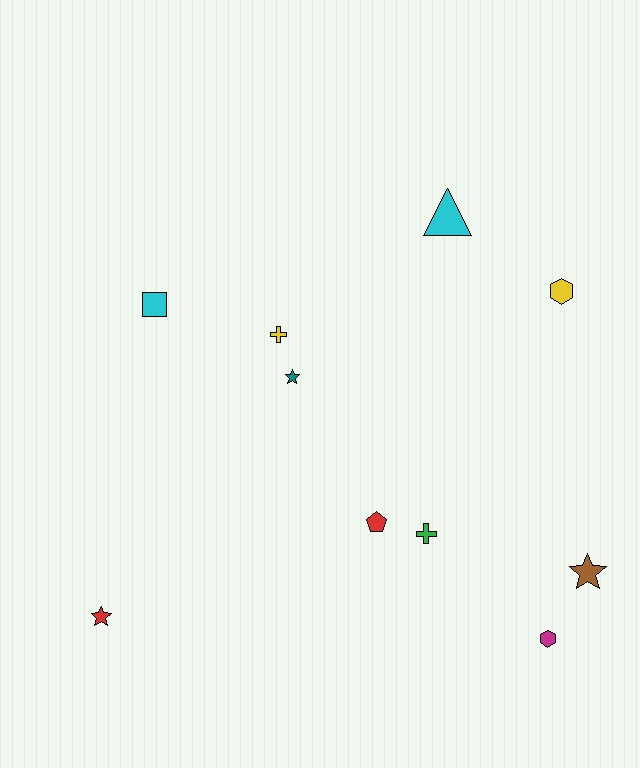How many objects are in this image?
There are 10 objects.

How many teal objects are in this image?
There is 1 teal object.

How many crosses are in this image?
There are 2 crosses.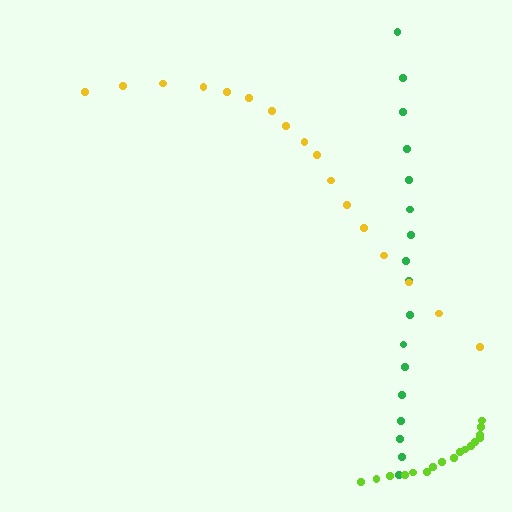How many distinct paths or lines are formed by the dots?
There are 3 distinct paths.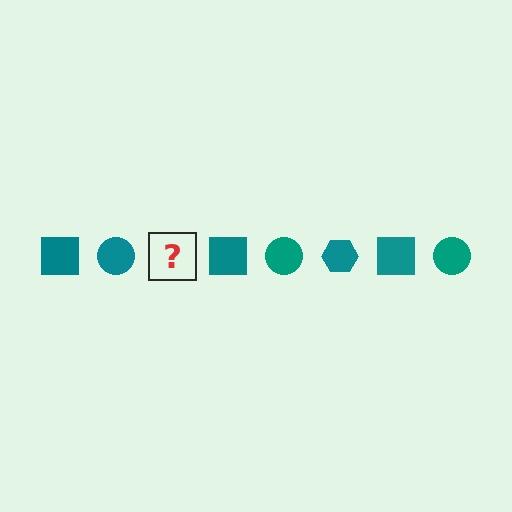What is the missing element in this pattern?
The missing element is a teal hexagon.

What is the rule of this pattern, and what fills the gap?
The rule is that the pattern cycles through square, circle, hexagon shapes in teal. The gap should be filled with a teal hexagon.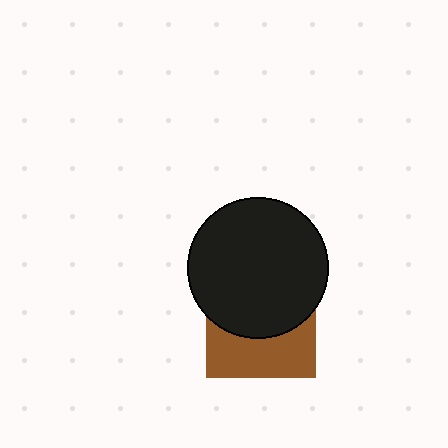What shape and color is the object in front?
The object in front is a black circle.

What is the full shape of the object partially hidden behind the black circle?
The partially hidden object is a brown square.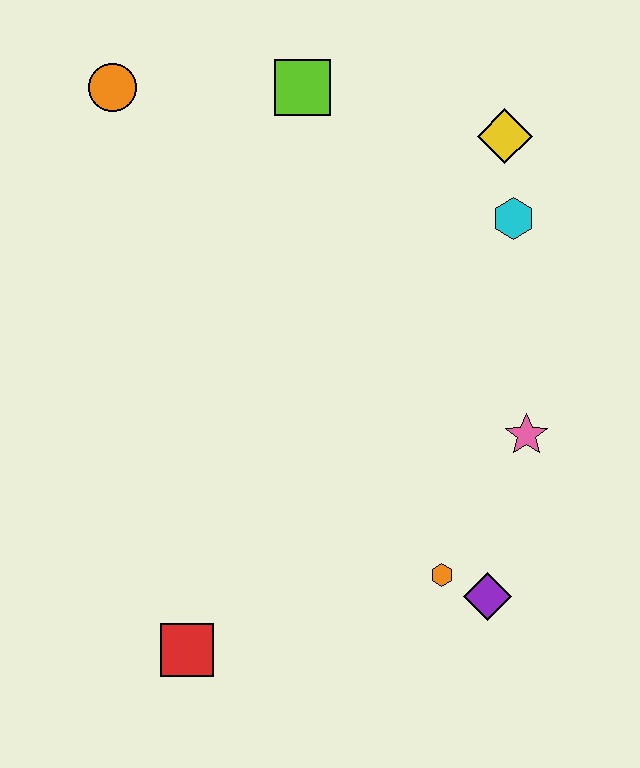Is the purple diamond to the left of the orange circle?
No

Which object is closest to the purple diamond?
The orange hexagon is closest to the purple diamond.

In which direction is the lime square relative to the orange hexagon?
The lime square is above the orange hexagon.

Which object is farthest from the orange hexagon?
The orange circle is farthest from the orange hexagon.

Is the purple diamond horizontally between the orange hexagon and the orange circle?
No